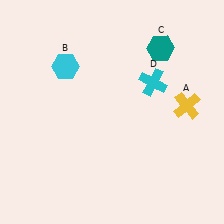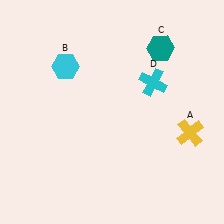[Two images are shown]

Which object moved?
The yellow cross (A) moved down.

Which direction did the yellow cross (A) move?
The yellow cross (A) moved down.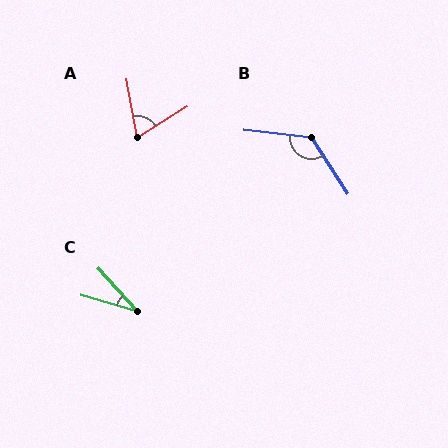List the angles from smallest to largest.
C (32°), A (68°), B (129°).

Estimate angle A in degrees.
Approximately 68 degrees.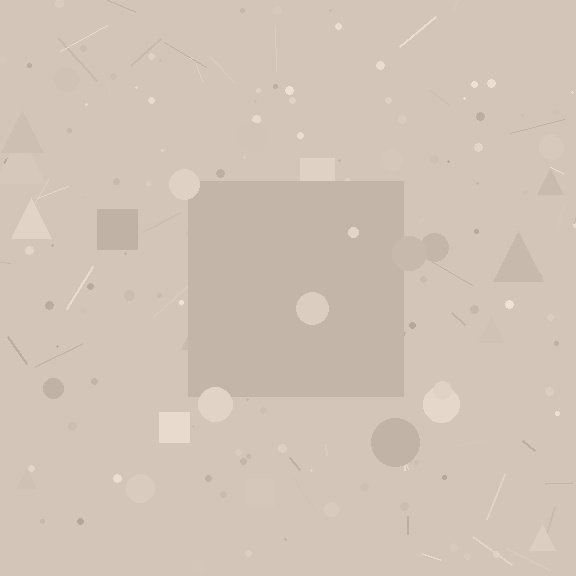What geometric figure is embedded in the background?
A square is embedded in the background.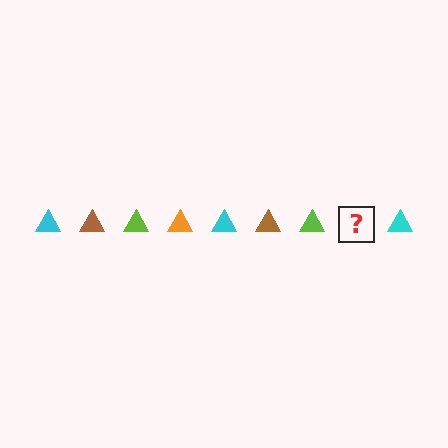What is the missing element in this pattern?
The missing element is an orange triangle.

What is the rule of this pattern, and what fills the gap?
The rule is that the pattern cycles through cyan, brown, lime, orange triangles. The gap should be filled with an orange triangle.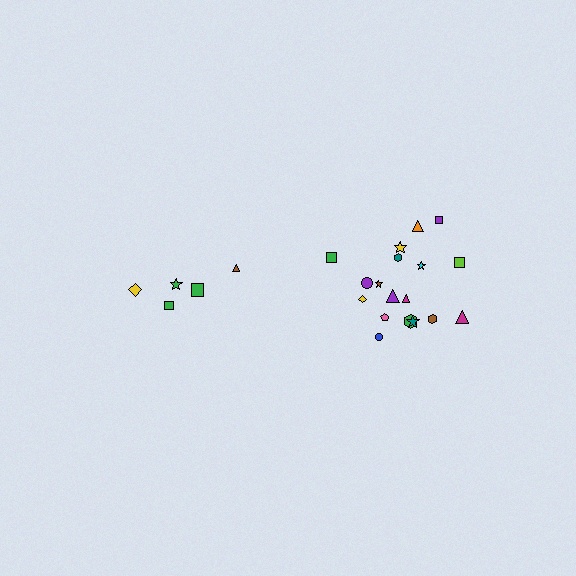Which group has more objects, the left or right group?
The right group.